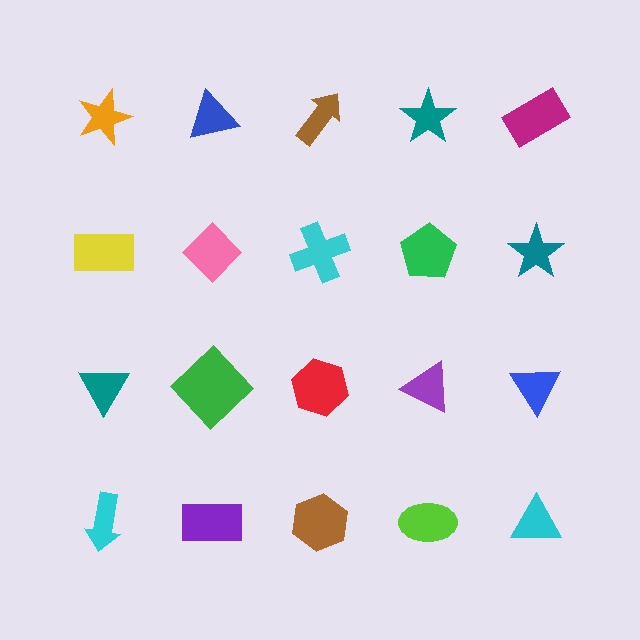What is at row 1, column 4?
A teal star.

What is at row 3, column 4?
A purple triangle.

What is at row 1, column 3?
A brown arrow.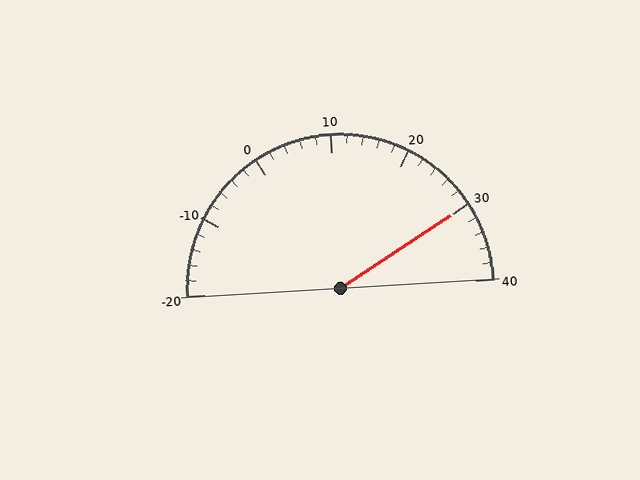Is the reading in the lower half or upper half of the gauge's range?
The reading is in the upper half of the range (-20 to 40).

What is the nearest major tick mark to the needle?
The nearest major tick mark is 30.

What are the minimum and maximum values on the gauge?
The gauge ranges from -20 to 40.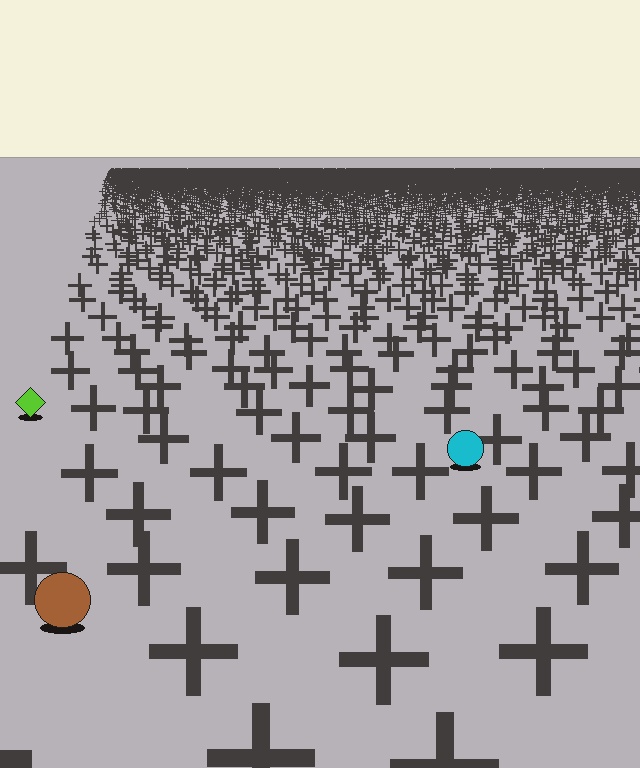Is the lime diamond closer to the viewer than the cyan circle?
No. The cyan circle is closer — you can tell from the texture gradient: the ground texture is coarser near it.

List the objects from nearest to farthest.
From nearest to farthest: the brown circle, the cyan circle, the lime diamond.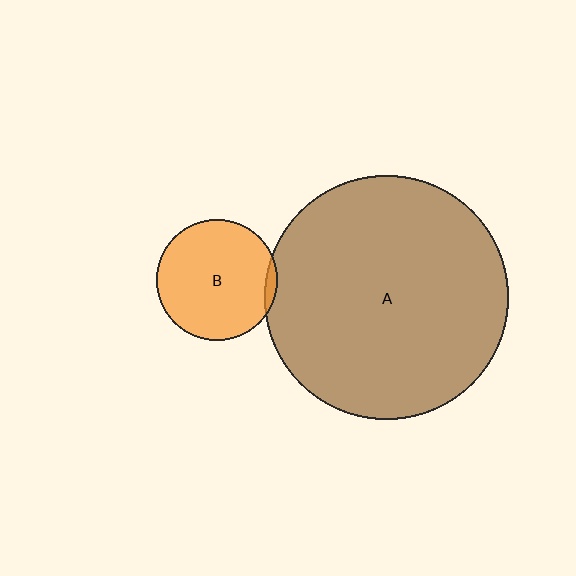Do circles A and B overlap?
Yes.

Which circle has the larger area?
Circle A (brown).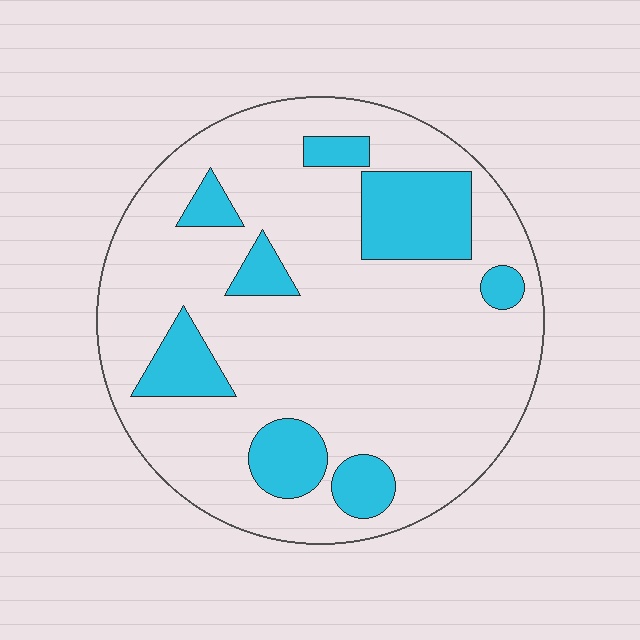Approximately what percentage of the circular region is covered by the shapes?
Approximately 20%.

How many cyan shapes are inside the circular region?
8.